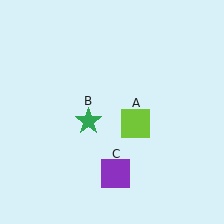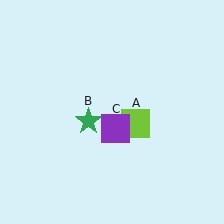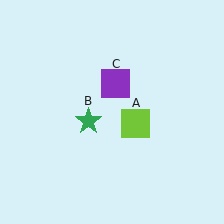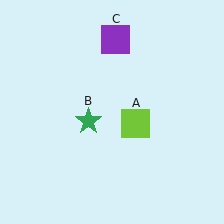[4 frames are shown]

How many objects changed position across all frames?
1 object changed position: purple square (object C).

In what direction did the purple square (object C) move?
The purple square (object C) moved up.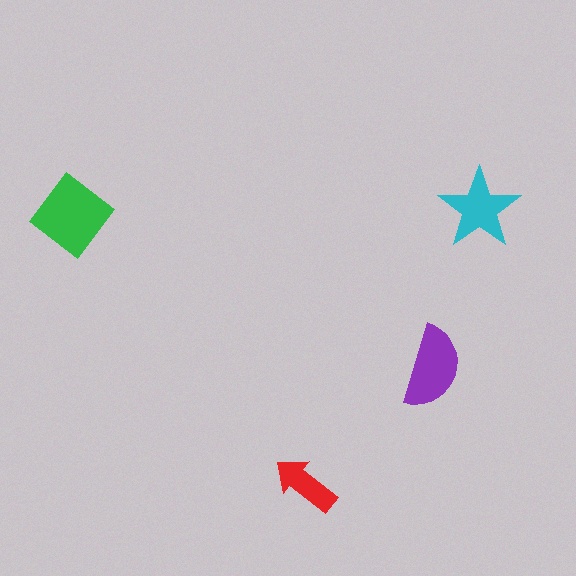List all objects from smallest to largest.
The red arrow, the cyan star, the purple semicircle, the green diamond.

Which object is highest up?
The cyan star is topmost.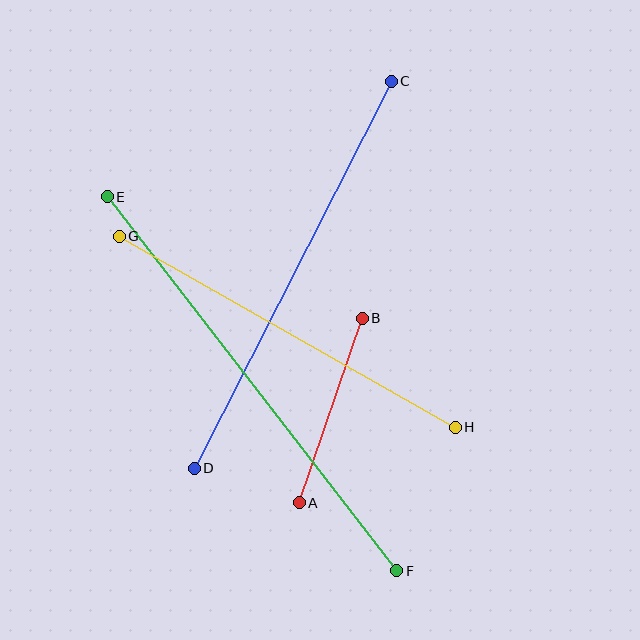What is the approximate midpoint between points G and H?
The midpoint is at approximately (287, 332) pixels.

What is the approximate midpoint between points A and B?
The midpoint is at approximately (331, 411) pixels.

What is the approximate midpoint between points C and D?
The midpoint is at approximately (293, 275) pixels.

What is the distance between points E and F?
The distance is approximately 473 pixels.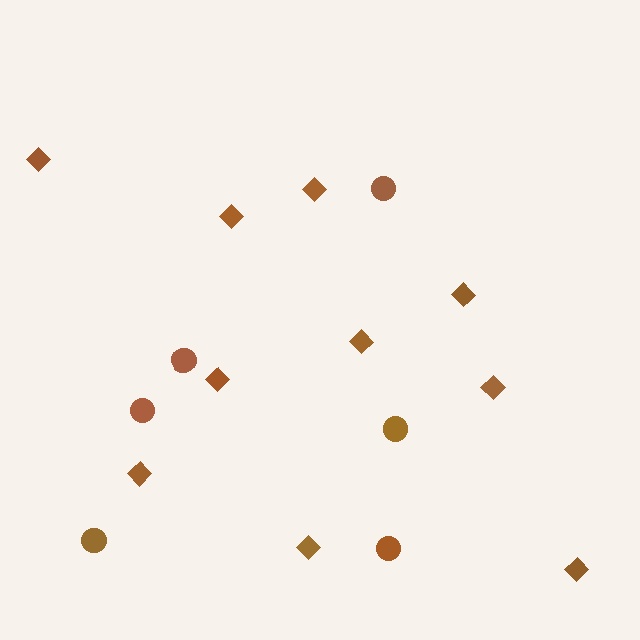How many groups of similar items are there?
There are 2 groups: one group of diamonds (10) and one group of circles (6).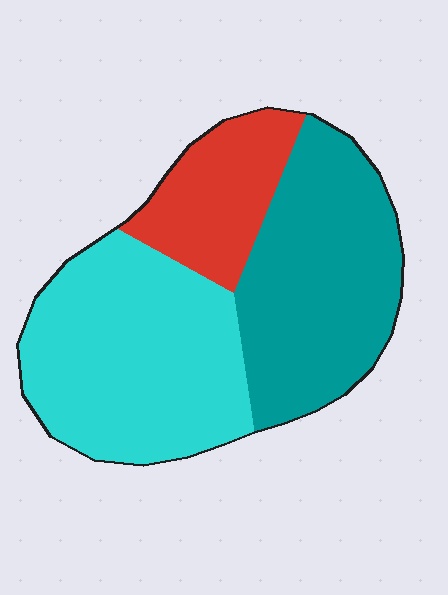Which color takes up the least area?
Red, at roughly 20%.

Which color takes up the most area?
Cyan, at roughly 45%.